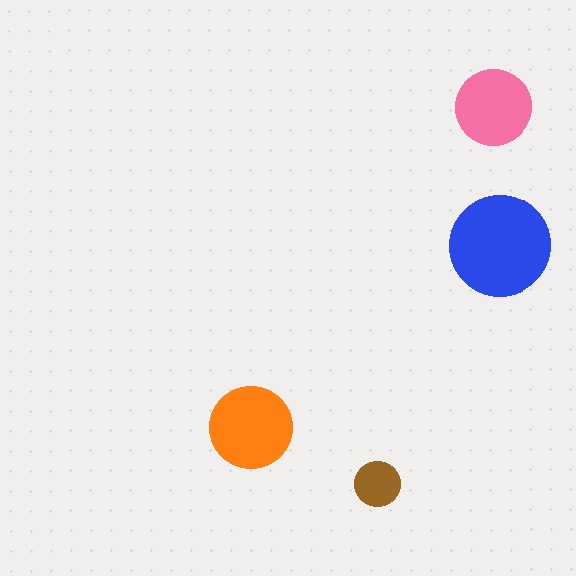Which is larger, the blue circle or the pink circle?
The blue one.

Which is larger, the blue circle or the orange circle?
The blue one.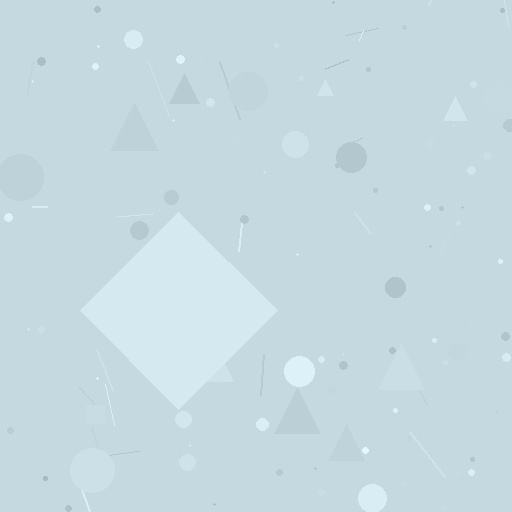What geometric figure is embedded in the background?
A diamond is embedded in the background.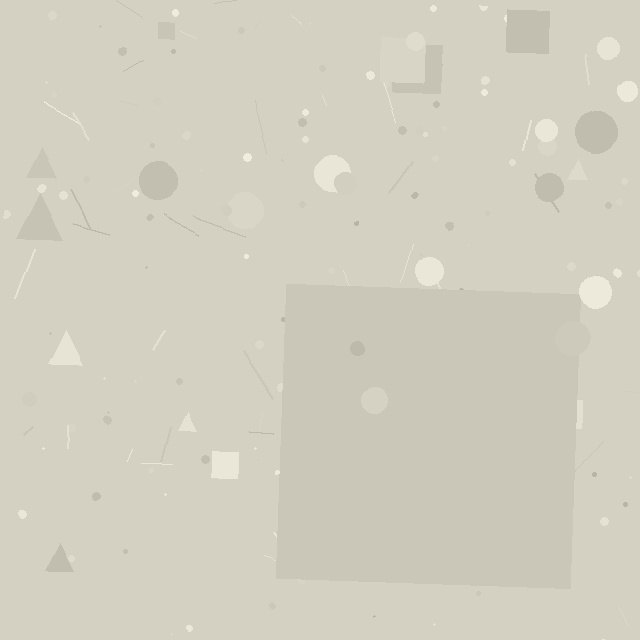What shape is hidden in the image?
A square is hidden in the image.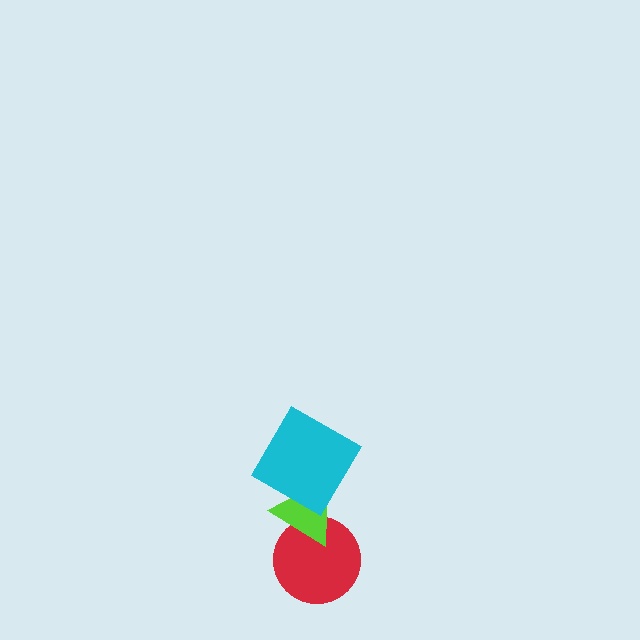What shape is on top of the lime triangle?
The cyan diamond is on top of the lime triangle.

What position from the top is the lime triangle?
The lime triangle is 2nd from the top.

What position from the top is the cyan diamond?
The cyan diamond is 1st from the top.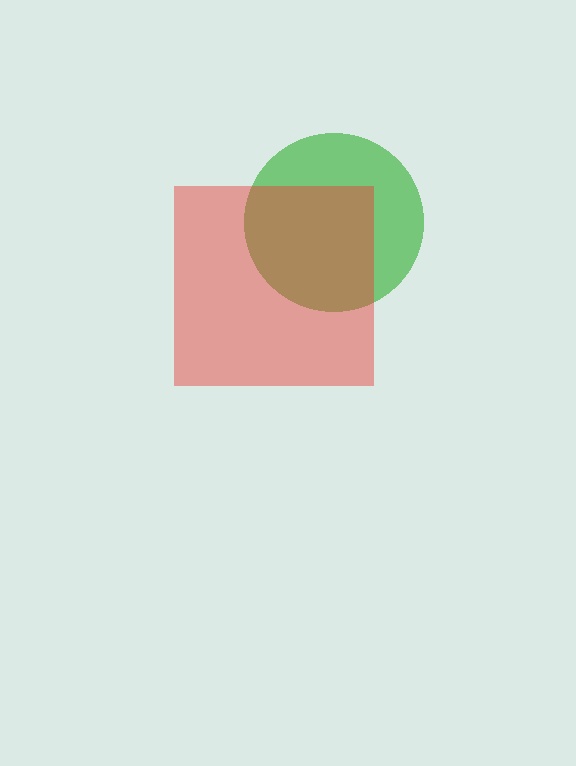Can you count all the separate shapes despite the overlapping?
Yes, there are 2 separate shapes.